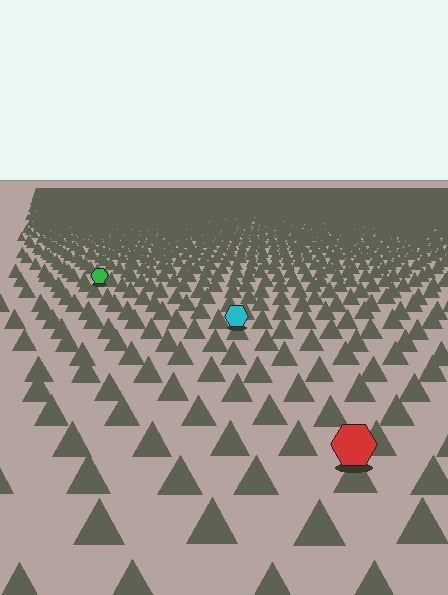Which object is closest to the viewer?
The red hexagon is closest. The texture marks near it are larger and more spread out.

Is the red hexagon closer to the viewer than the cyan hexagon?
Yes. The red hexagon is closer — you can tell from the texture gradient: the ground texture is coarser near it.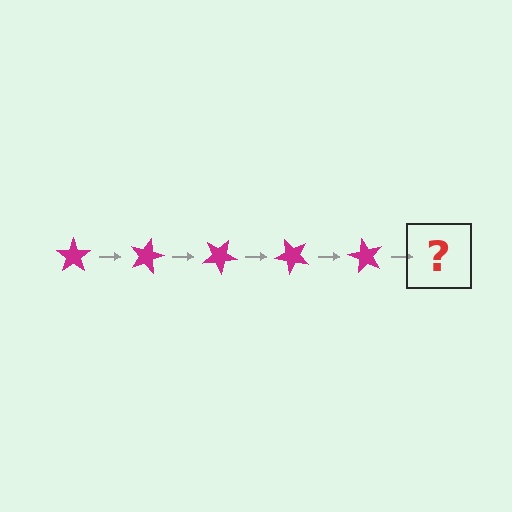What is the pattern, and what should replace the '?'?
The pattern is that the star rotates 15 degrees each step. The '?' should be a magenta star rotated 75 degrees.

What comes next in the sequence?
The next element should be a magenta star rotated 75 degrees.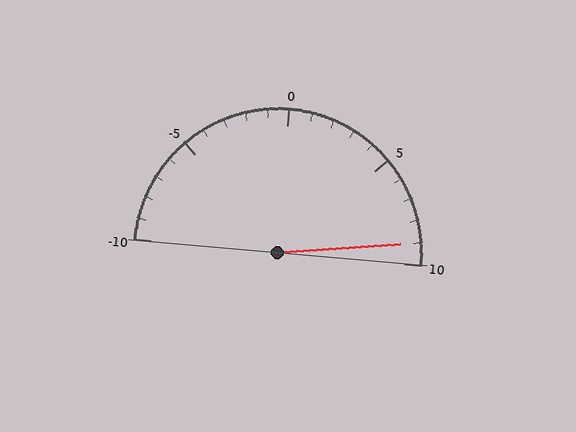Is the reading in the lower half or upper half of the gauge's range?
The reading is in the upper half of the range (-10 to 10).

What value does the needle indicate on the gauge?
The needle indicates approximately 9.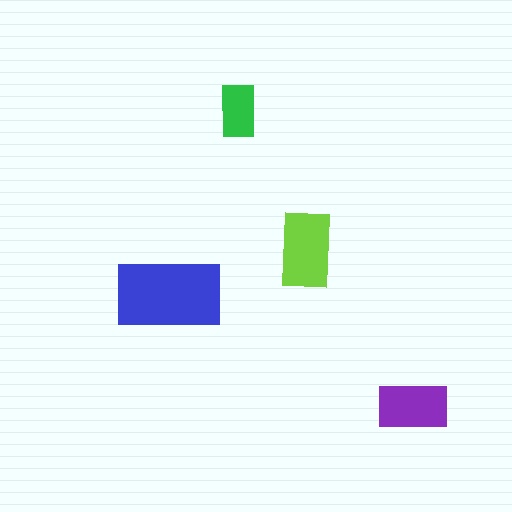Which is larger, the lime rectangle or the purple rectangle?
The lime one.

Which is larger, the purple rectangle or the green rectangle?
The purple one.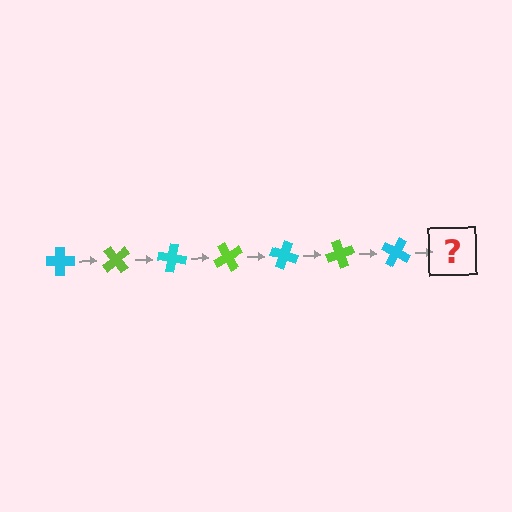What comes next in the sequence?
The next element should be a lime cross, rotated 350 degrees from the start.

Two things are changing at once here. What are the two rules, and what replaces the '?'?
The two rules are that it rotates 50 degrees each step and the color cycles through cyan and lime. The '?' should be a lime cross, rotated 350 degrees from the start.